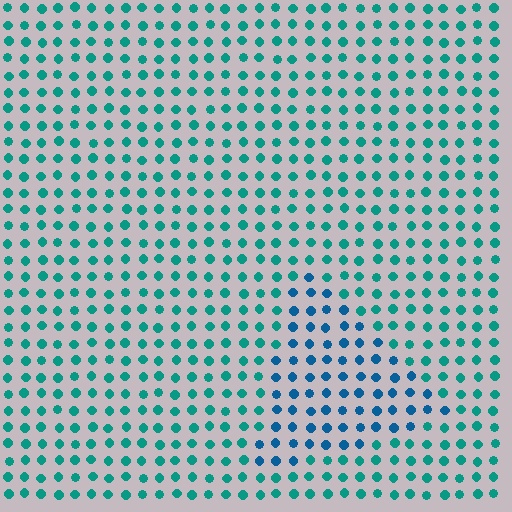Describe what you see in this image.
The image is filled with small teal elements in a uniform arrangement. A triangle-shaped region is visible where the elements are tinted to a slightly different hue, forming a subtle color boundary.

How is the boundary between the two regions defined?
The boundary is defined purely by a slight shift in hue (about 32 degrees). Spacing, size, and orientation are identical on both sides.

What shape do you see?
I see a triangle.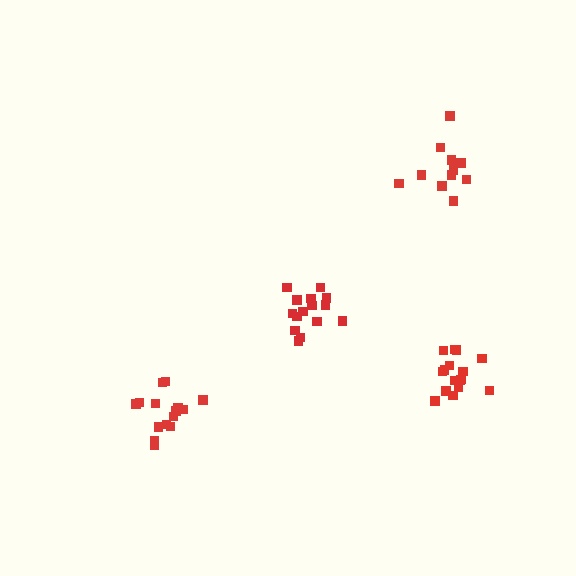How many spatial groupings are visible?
There are 4 spatial groupings.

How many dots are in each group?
Group 1: 12 dots, Group 2: 17 dots, Group 3: 16 dots, Group 4: 15 dots (60 total).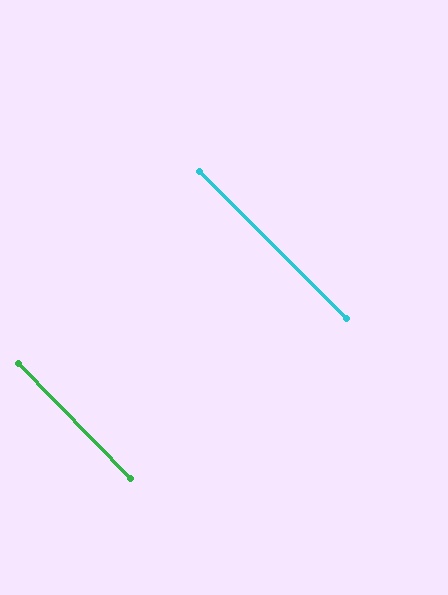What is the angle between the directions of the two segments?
Approximately 1 degree.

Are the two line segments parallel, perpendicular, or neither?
Parallel — their directions differ by only 0.8°.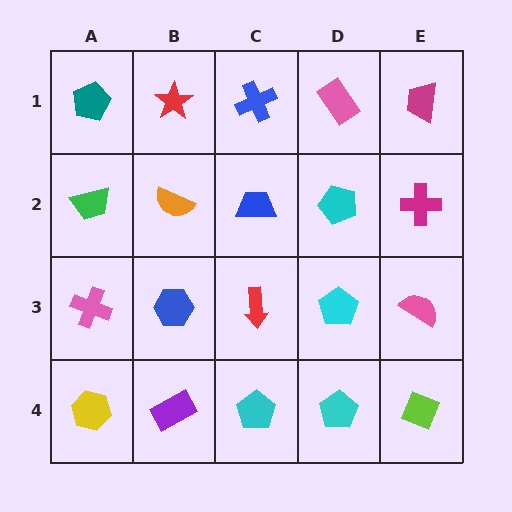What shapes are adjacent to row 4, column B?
A blue hexagon (row 3, column B), a yellow hexagon (row 4, column A), a cyan pentagon (row 4, column C).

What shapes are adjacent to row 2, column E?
A magenta trapezoid (row 1, column E), a pink semicircle (row 3, column E), a cyan pentagon (row 2, column D).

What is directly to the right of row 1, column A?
A red star.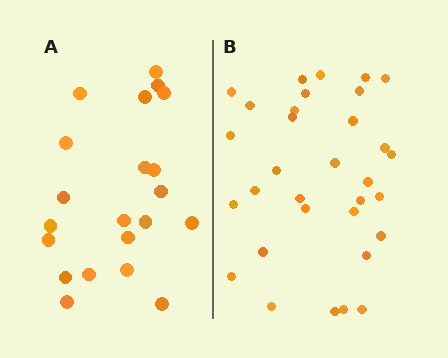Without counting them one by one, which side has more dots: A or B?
Region B (the right region) has more dots.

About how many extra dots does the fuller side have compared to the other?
Region B has roughly 12 or so more dots than region A.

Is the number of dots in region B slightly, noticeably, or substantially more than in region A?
Region B has substantially more. The ratio is roughly 1.5 to 1.